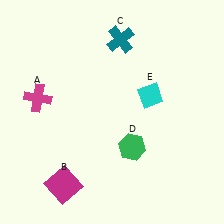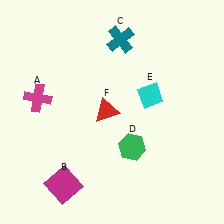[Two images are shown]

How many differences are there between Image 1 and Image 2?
There is 1 difference between the two images.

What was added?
A red triangle (F) was added in Image 2.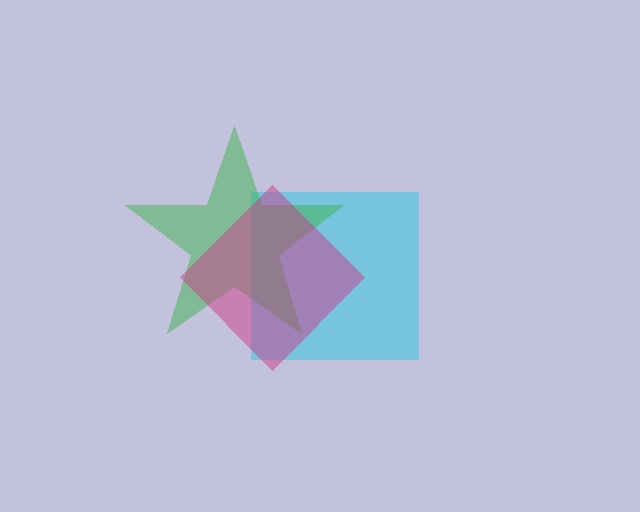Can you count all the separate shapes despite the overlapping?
Yes, there are 3 separate shapes.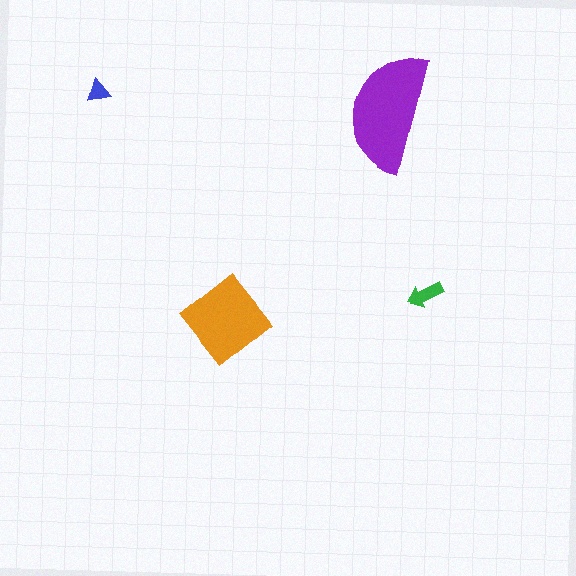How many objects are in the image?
There are 4 objects in the image.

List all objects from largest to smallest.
The purple semicircle, the orange diamond, the green arrow, the blue triangle.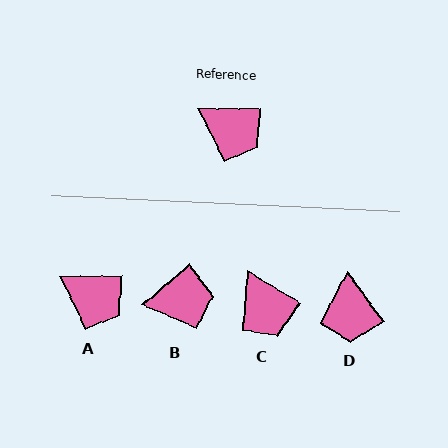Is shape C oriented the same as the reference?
No, it is off by about 30 degrees.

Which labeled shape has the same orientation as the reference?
A.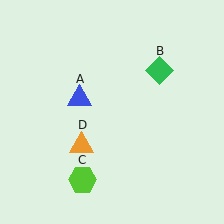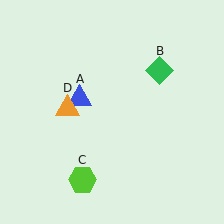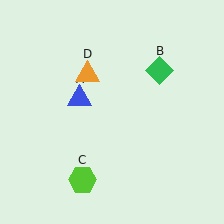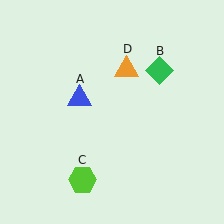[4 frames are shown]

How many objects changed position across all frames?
1 object changed position: orange triangle (object D).